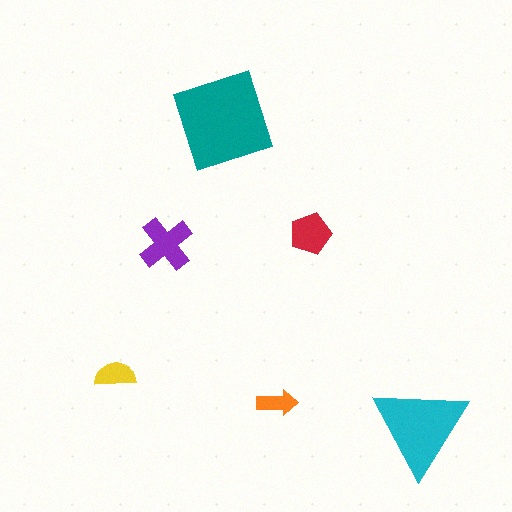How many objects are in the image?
There are 6 objects in the image.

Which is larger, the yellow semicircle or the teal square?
The teal square.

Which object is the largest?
The teal square.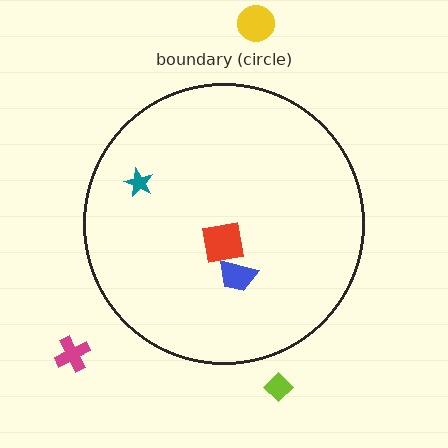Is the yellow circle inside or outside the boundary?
Outside.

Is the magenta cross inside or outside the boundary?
Outside.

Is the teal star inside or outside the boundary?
Inside.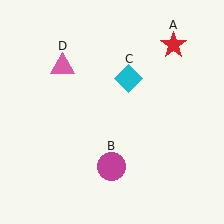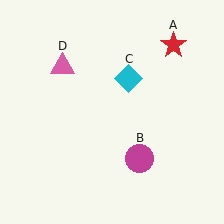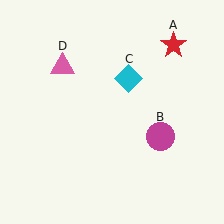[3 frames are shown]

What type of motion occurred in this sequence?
The magenta circle (object B) rotated counterclockwise around the center of the scene.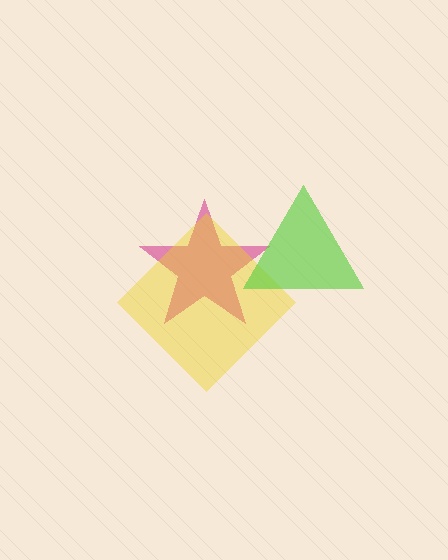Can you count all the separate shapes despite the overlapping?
Yes, there are 3 separate shapes.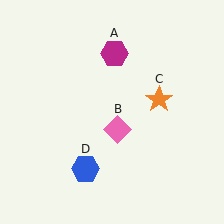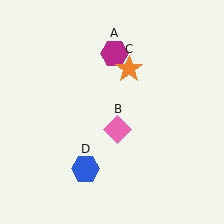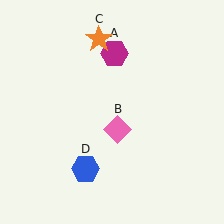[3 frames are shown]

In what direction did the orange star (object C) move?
The orange star (object C) moved up and to the left.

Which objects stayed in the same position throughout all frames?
Magenta hexagon (object A) and pink diamond (object B) and blue hexagon (object D) remained stationary.